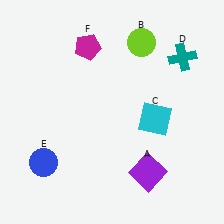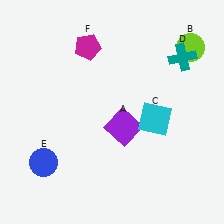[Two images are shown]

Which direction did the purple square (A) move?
The purple square (A) moved up.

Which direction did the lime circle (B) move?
The lime circle (B) moved right.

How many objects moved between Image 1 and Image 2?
2 objects moved between the two images.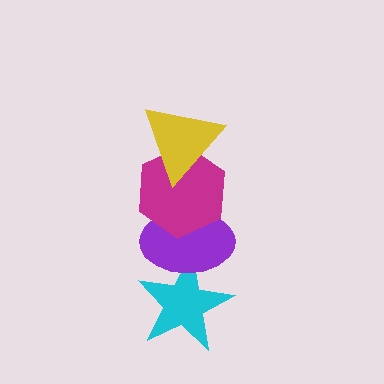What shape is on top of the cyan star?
The purple ellipse is on top of the cyan star.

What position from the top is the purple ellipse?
The purple ellipse is 3rd from the top.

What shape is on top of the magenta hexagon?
The yellow triangle is on top of the magenta hexagon.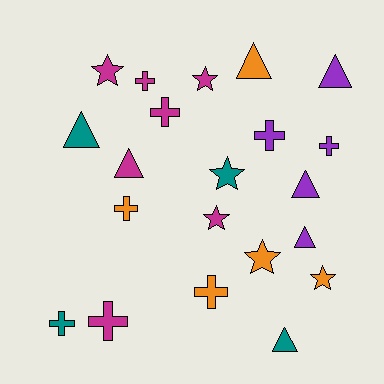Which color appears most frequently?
Magenta, with 7 objects.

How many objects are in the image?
There are 21 objects.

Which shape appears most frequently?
Cross, with 8 objects.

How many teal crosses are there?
There is 1 teal cross.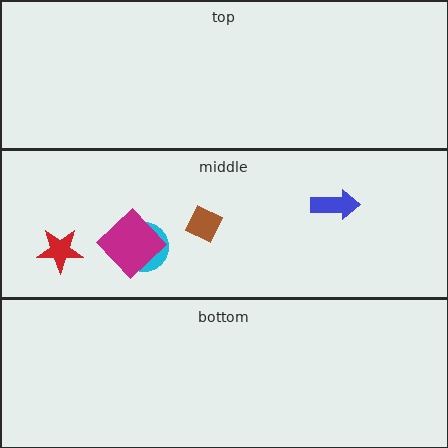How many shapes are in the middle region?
5.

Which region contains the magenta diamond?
The middle region.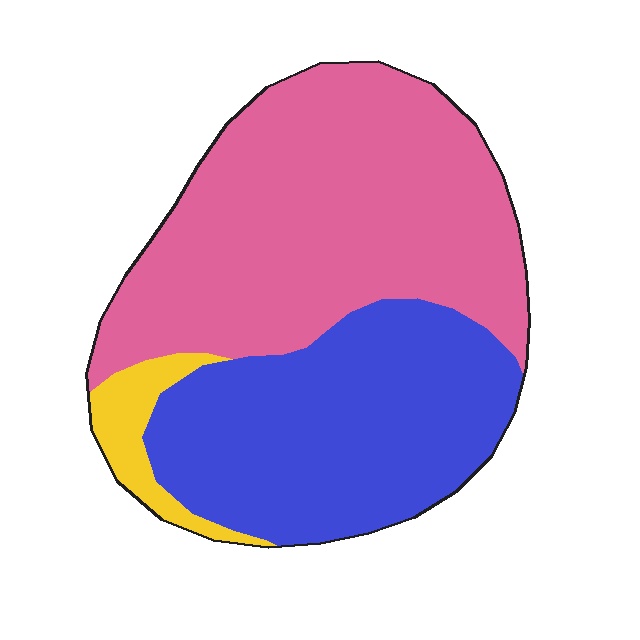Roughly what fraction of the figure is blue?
Blue covers about 40% of the figure.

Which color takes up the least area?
Yellow, at roughly 5%.